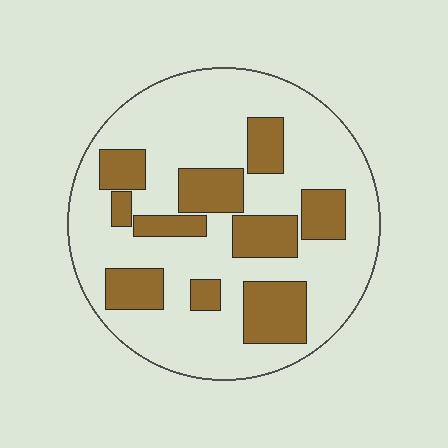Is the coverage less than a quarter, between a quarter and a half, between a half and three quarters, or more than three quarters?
Between a quarter and a half.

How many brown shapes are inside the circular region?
10.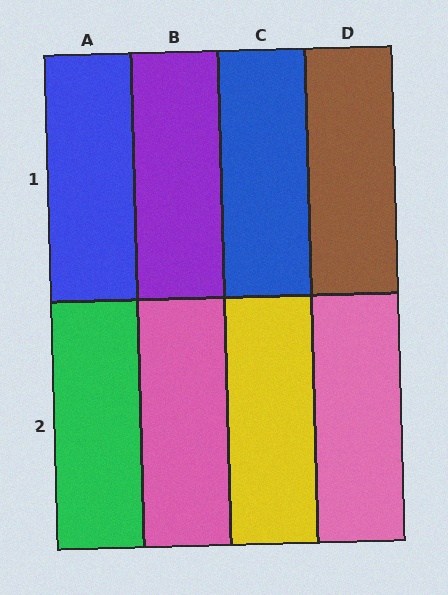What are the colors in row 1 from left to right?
Blue, purple, blue, brown.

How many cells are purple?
1 cell is purple.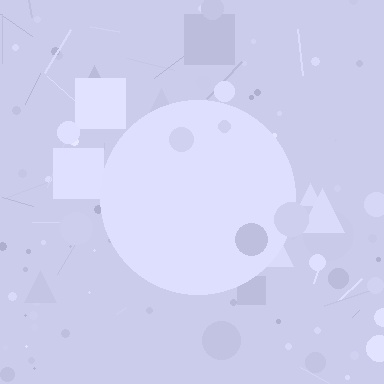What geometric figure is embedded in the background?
A circle is embedded in the background.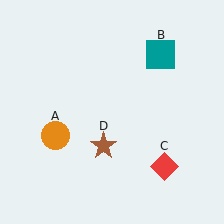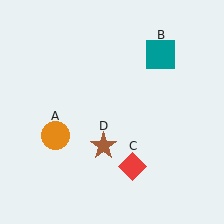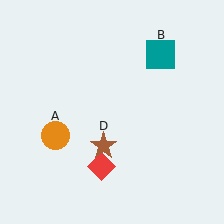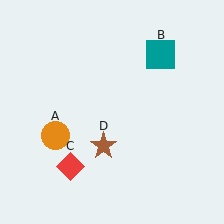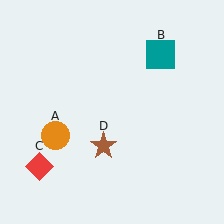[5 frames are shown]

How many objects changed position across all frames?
1 object changed position: red diamond (object C).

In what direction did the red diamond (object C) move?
The red diamond (object C) moved left.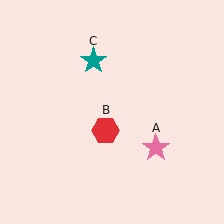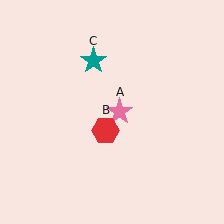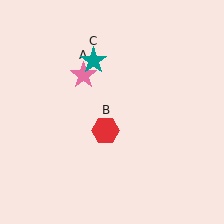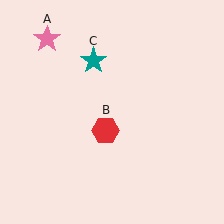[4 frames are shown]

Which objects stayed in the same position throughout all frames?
Red hexagon (object B) and teal star (object C) remained stationary.